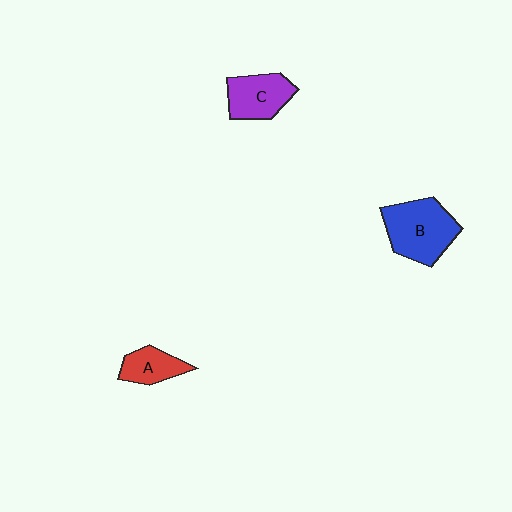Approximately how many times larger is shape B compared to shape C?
Approximately 1.4 times.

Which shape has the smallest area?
Shape A (red).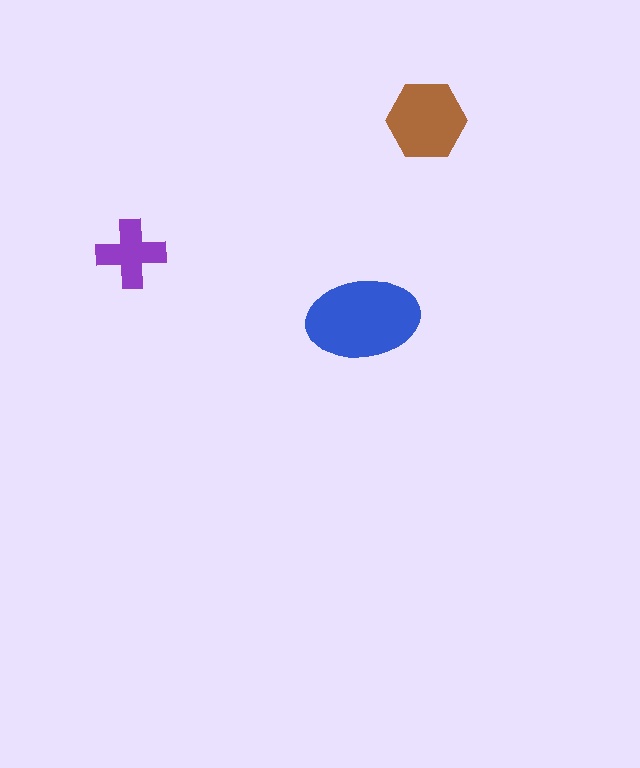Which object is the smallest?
The purple cross.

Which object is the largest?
The blue ellipse.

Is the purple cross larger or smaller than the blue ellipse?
Smaller.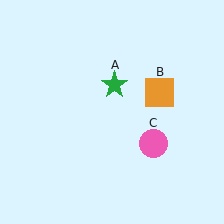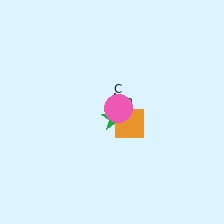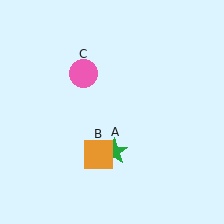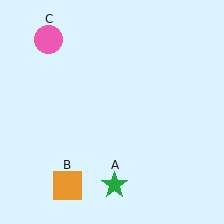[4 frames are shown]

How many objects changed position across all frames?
3 objects changed position: green star (object A), orange square (object B), pink circle (object C).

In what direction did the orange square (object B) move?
The orange square (object B) moved down and to the left.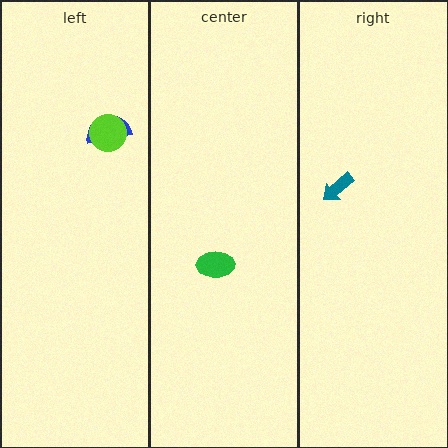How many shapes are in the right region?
1.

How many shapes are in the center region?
1.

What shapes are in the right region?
The teal arrow.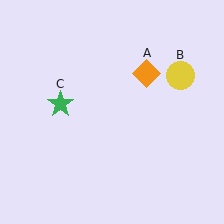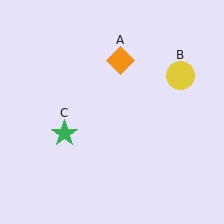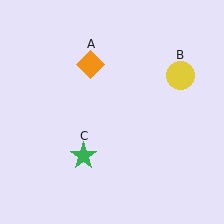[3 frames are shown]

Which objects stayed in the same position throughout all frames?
Yellow circle (object B) remained stationary.